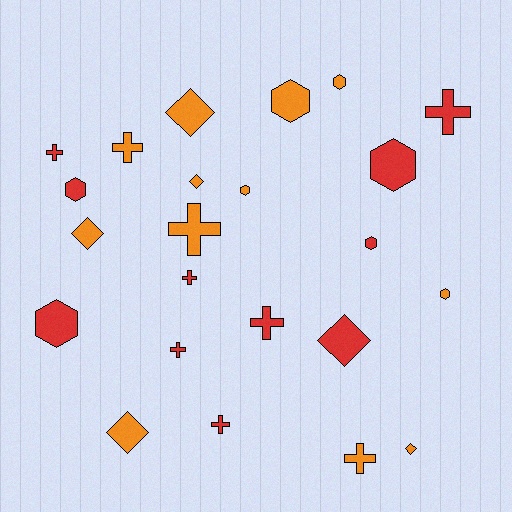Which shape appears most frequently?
Cross, with 9 objects.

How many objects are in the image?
There are 23 objects.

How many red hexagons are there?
There are 4 red hexagons.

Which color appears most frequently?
Orange, with 12 objects.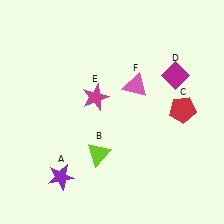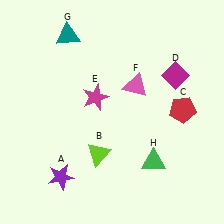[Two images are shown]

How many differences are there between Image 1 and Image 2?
There are 2 differences between the two images.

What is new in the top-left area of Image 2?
A teal triangle (G) was added in the top-left area of Image 2.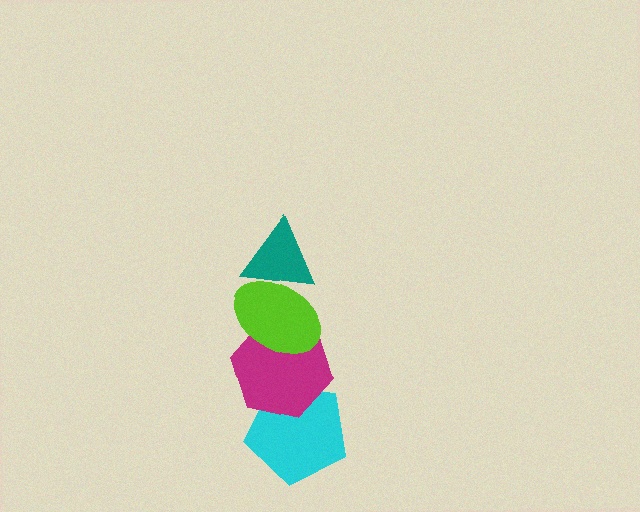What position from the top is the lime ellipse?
The lime ellipse is 2nd from the top.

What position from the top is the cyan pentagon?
The cyan pentagon is 4th from the top.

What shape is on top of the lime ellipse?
The teal triangle is on top of the lime ellipse.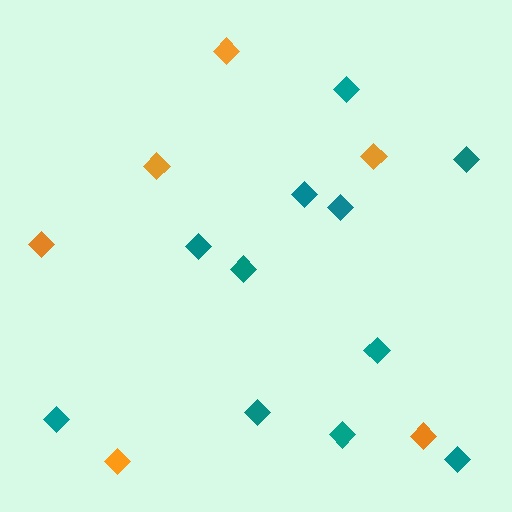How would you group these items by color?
There are 2 groups: one group of orange diamonds (6) and one group of teal diamonds (11).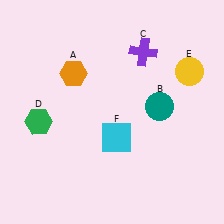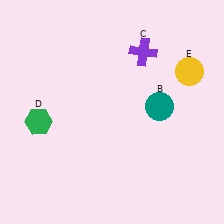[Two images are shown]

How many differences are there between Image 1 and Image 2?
There are 2 differences between the two images.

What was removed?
The cyan square (F), the orange hexagon (A) were removed in Image 2.